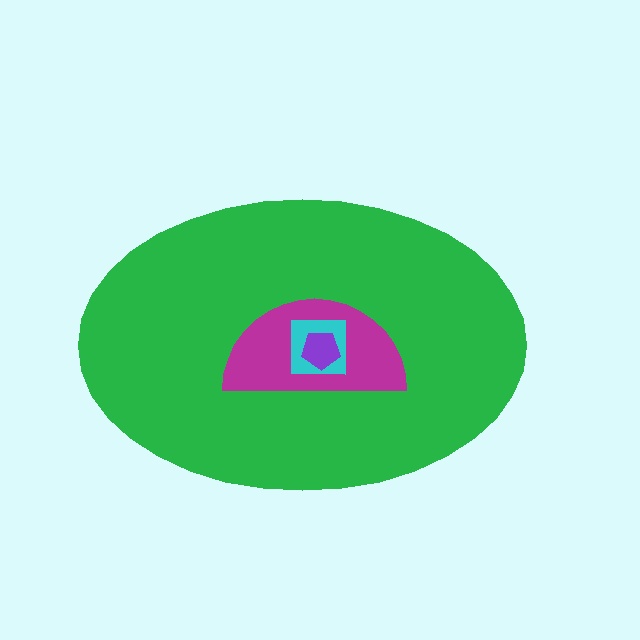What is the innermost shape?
The purple pentagon.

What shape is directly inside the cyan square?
The purple pentagon.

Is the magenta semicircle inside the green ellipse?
Yes.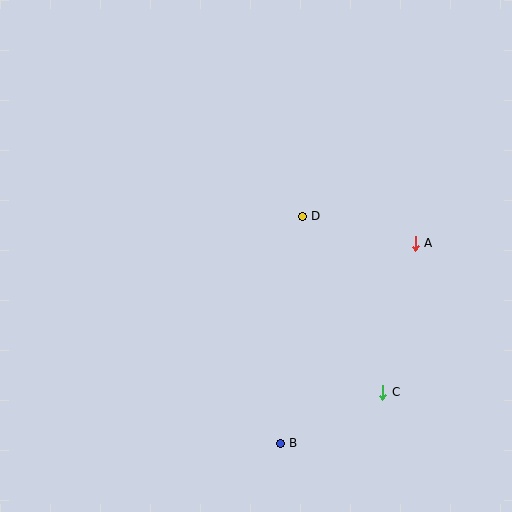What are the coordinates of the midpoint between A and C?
The midpoint between A and C is at (399, 318).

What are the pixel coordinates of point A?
Point A is at (415, 243).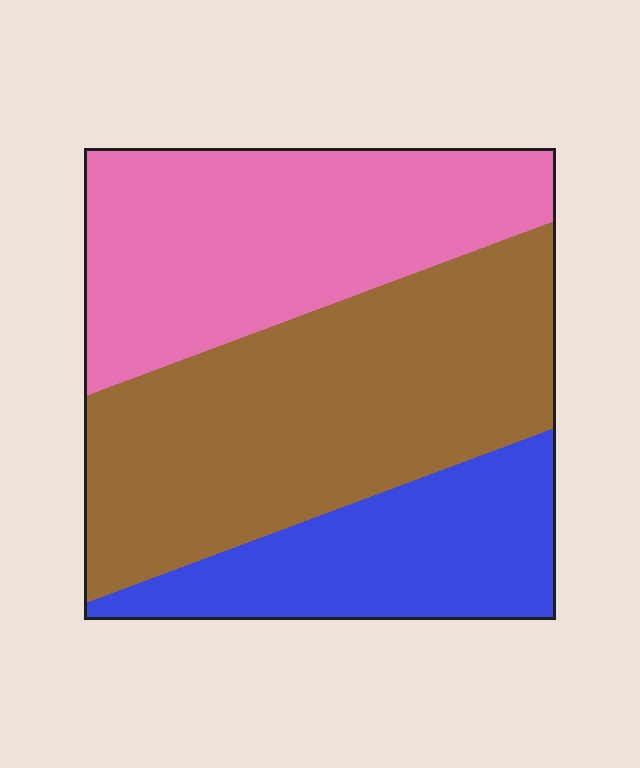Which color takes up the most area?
Brown, at roughly 45%.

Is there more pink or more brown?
Brown.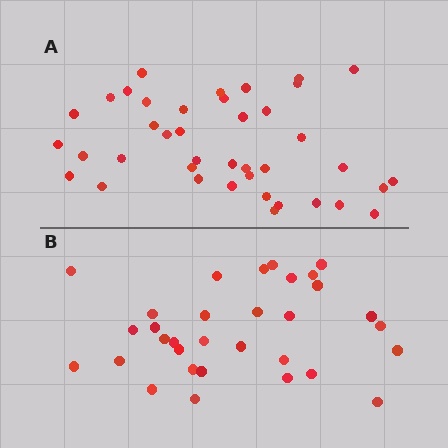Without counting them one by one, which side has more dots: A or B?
Region A (the top region) has more dots.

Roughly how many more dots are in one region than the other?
Region A has roughly 8 or so more dots than region B.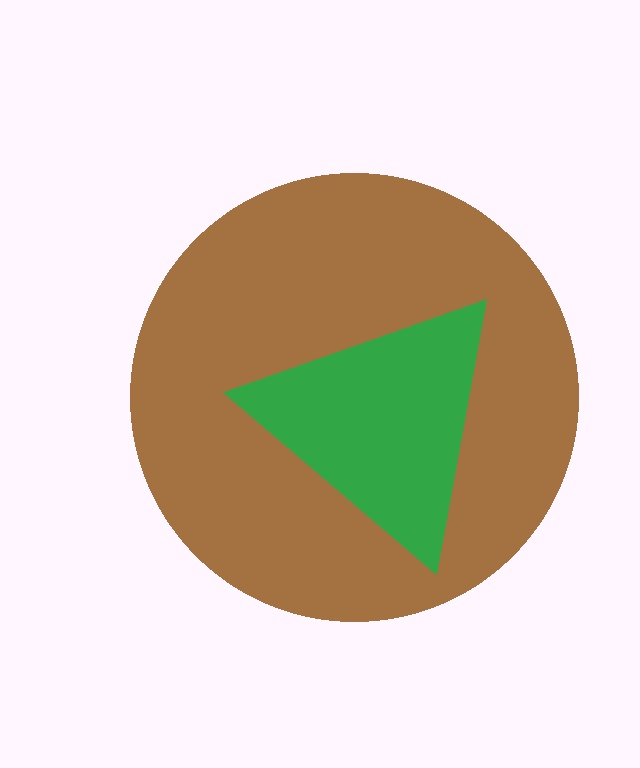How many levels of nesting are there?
2.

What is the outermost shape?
The brown circle.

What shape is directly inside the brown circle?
The green triangle.